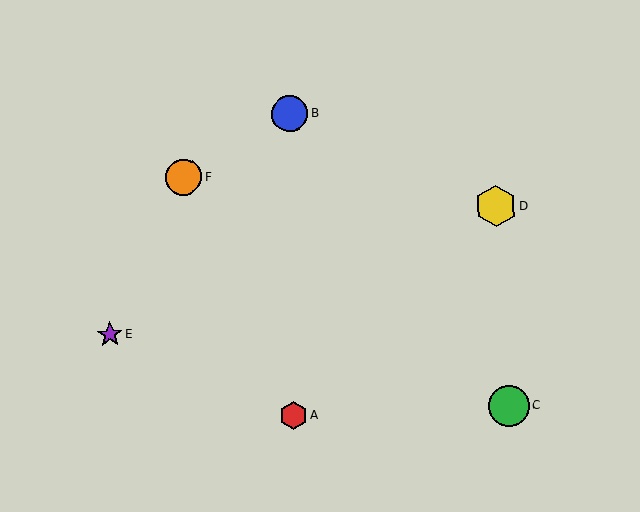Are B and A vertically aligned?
Yes, both are at x≈290.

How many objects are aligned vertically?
2 objects (A, B) are aligned vertically.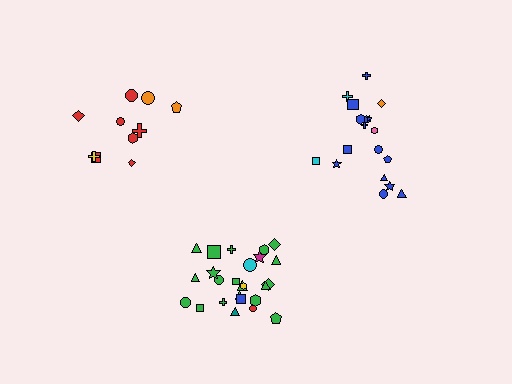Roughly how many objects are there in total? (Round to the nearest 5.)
Roughly 55 objects in total.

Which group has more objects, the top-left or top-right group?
The top-right group.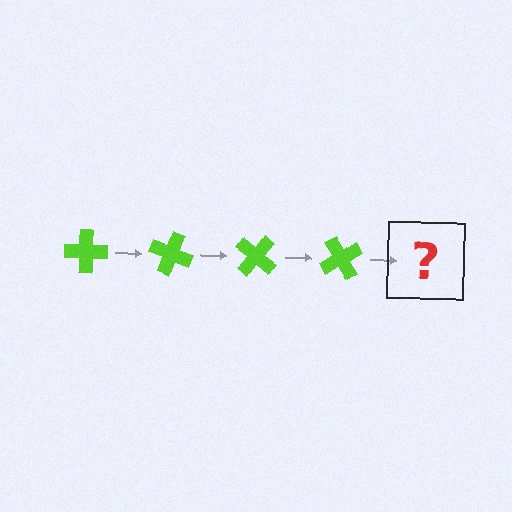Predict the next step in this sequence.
The next step is a lime cross rotated 80 degrees.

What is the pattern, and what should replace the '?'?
The pattern is that the cross rotates 20 degrees each step. The '?' should be a lime cross rotated 80 degrees.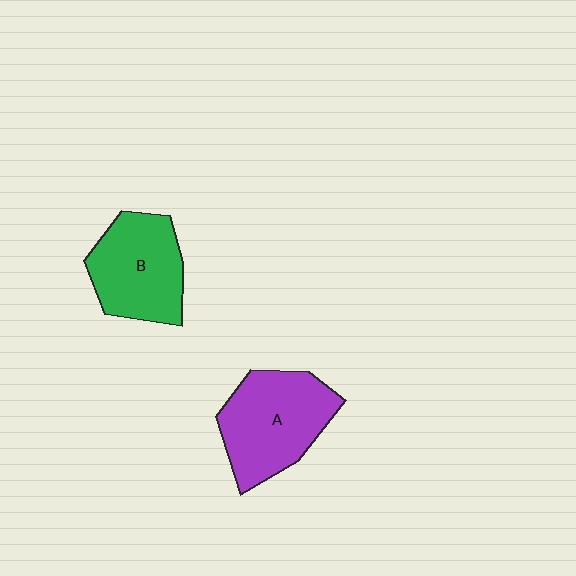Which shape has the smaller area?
Shape B (green).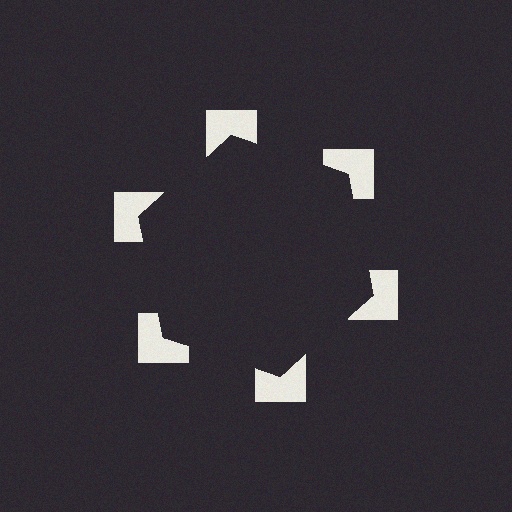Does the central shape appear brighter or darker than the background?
It typically appears slightly darker than the background, even though no actual brightness change is drawn.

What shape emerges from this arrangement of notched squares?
An illusory hexagon — its edges are inferred from the aligned wedge cuts in the notched squares, not physically drawn.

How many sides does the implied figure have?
6 sides.